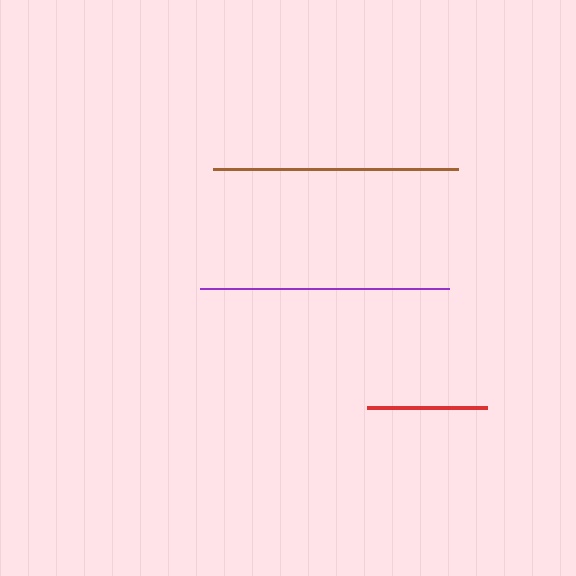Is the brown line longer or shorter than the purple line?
The purple line is longer than the brown line.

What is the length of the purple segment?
The purple segment is approximately 249 pixels long.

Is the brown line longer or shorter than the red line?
The brown line is longer than the red line.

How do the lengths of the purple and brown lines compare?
The purple and brown lines are approximately the same length.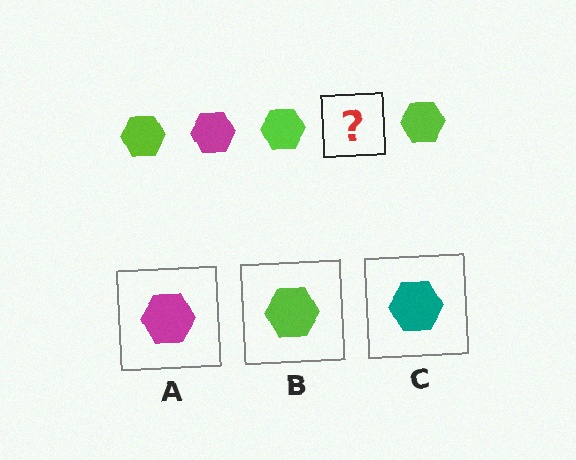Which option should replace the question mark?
Option A.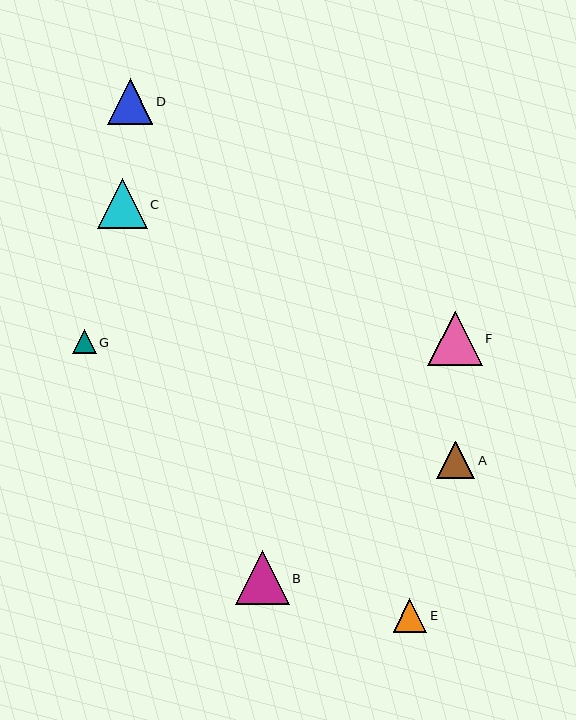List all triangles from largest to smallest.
From largest to smallest: F, B, C, D, A, E, G.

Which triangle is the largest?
Triangle F is the largest with a size of approximately 55 pixels.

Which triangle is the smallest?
Triangle G is the smallest with a size of approximately 23 pixels.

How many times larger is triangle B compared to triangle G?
Triangle B is approximately 2.3 times the size of triangle G.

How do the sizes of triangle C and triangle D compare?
Triangle C and triangle D are approximately the same size.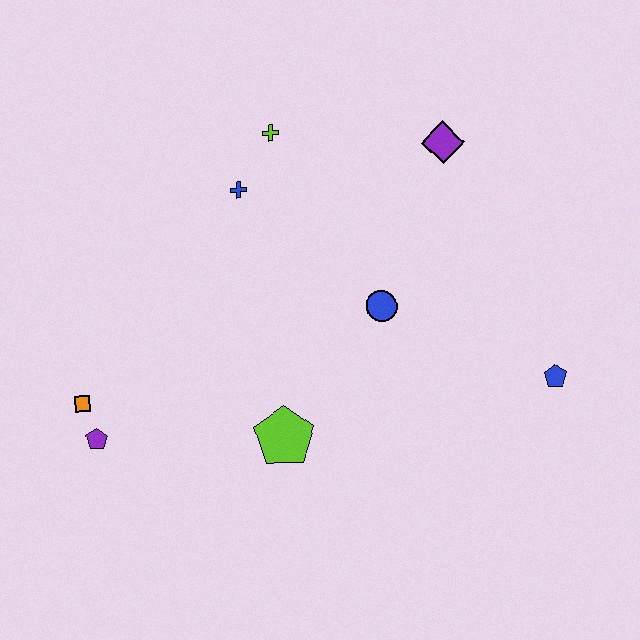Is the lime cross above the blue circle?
Yes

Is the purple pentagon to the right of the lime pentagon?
No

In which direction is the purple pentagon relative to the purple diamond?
The purple pentagon is to the left of the purple diamond.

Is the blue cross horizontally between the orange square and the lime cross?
Yes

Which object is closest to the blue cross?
The lime cross is closest to the blue cross.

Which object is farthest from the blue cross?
The blue pentagon is farthest from the blue cross.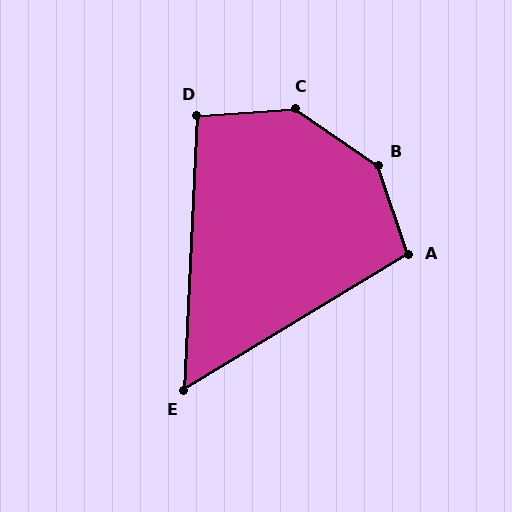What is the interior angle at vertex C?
Approximately 142 degrees (obtuse).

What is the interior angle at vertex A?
Approximately 102 degrees (obtuse).